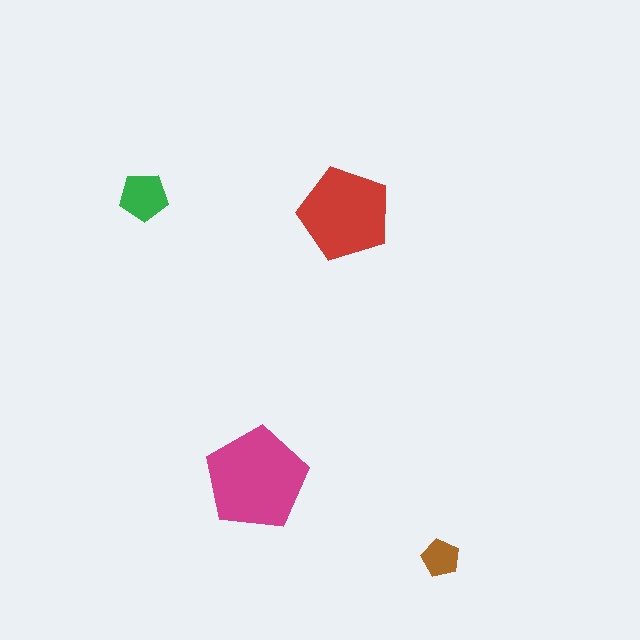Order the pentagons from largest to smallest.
the magenta one, the red one, the green one, the brown one.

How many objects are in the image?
There are 4 objects in the image.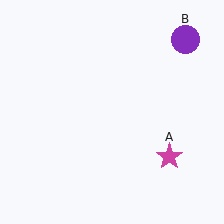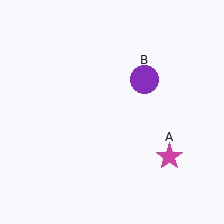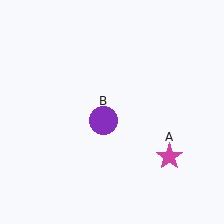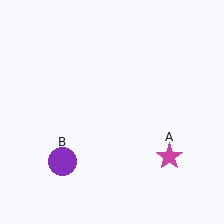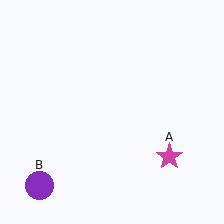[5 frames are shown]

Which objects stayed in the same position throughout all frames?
Magenta star (object A) remained stationary.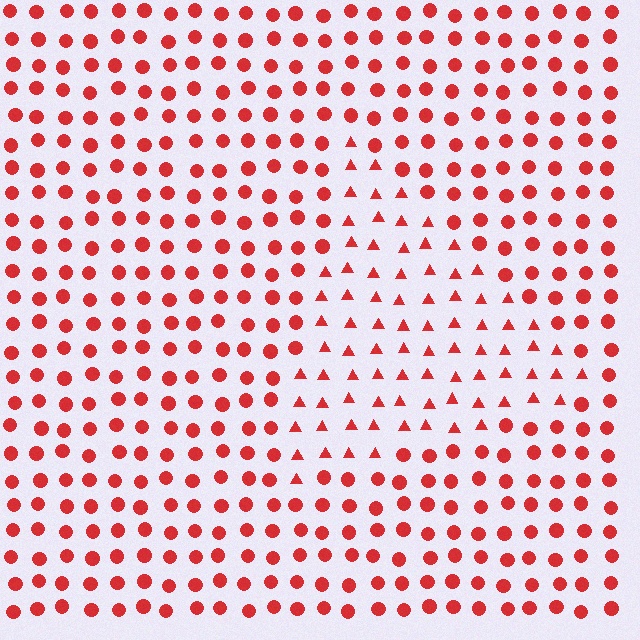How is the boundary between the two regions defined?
The boundary is defined by a change in element shape: triangles inside vs. circles outside. All elements share the same color and spacing.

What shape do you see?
I see a triangle.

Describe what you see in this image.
The image is filled with small red elements arranged in a uniform grid. A triangle-shaped region contains triangles, while the surrounding area contains circles. The boundary is defined purely by the change in element shape.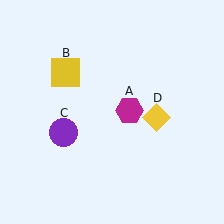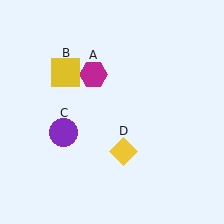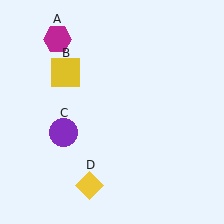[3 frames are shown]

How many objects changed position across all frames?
2 objects changed position: magenta hexagon (object A), yellow diamond (object D).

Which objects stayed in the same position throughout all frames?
Yellow square (object B) and purple circle (object C) remained stationary.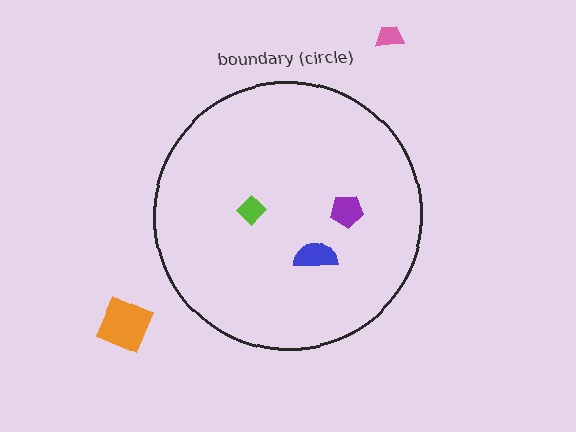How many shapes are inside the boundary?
3 inside, 2 outside.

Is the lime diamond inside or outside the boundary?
Inside.